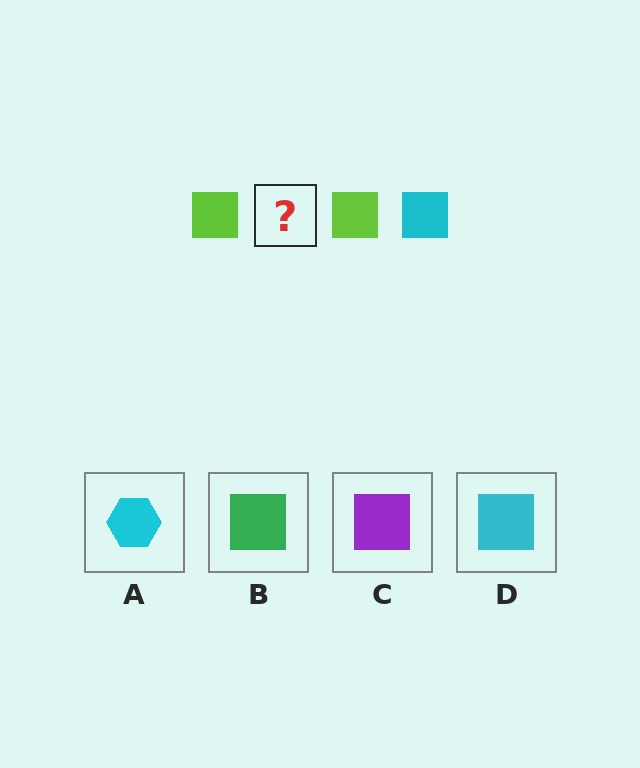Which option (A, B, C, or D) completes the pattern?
D.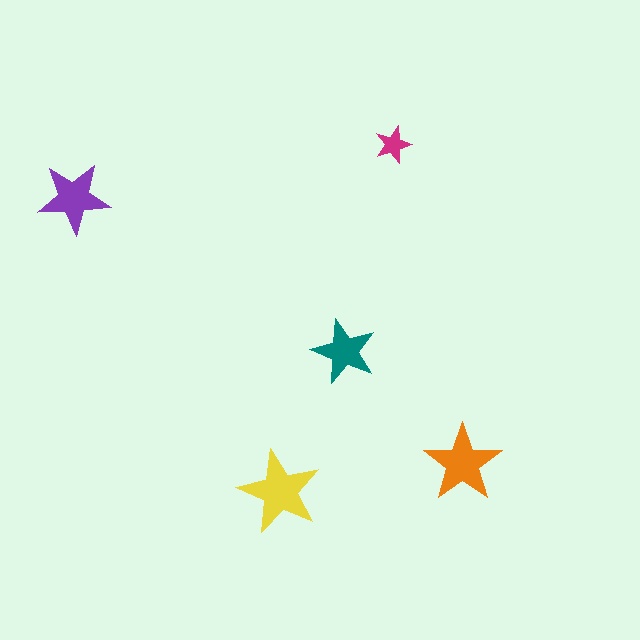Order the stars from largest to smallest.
the yellow one, the orange one, the purple one, the teal one, the magenta one.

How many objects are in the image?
There are 5 objects in the image.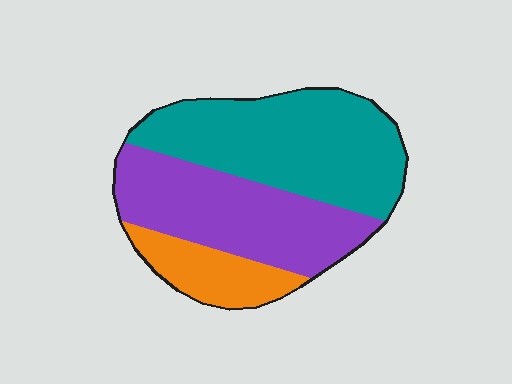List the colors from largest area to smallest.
From largest to smallest: teal, purple, orange.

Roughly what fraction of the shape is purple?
Purple covers around 40% of the shape.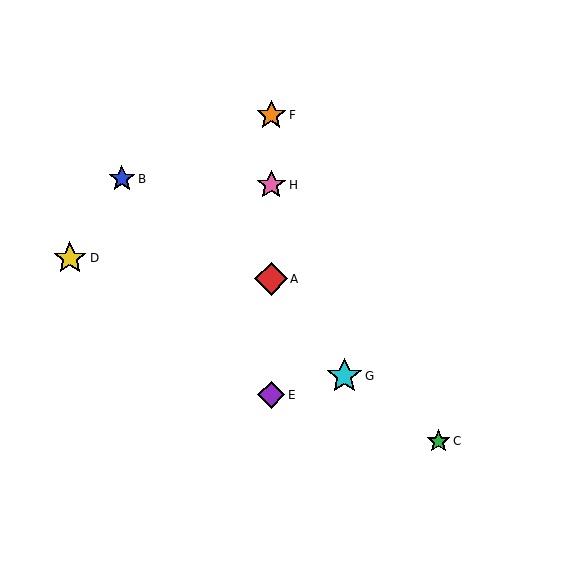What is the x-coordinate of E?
Object E is at x≈271.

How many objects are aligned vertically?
4 objects (A, E, F, H) are aligned vertically.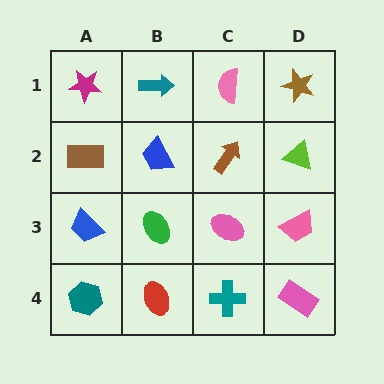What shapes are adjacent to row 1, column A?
A brown rectangle (row 2, column A), a teal arrow (row 1, column B).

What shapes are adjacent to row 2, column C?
A pink semicircle (row 1, column C), a pink ellipse (row 3, column C), a blue trapezoid (row 2, column B), a lime triangle (row 2, column D).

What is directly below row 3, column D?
A pink rectangle.